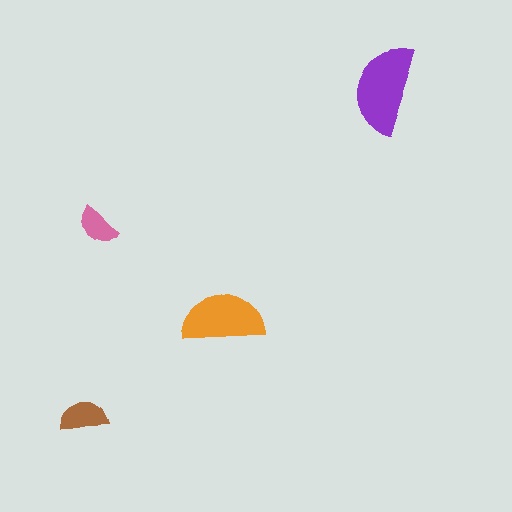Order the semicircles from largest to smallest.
the purple one, the orange one, the brown one, the pink one.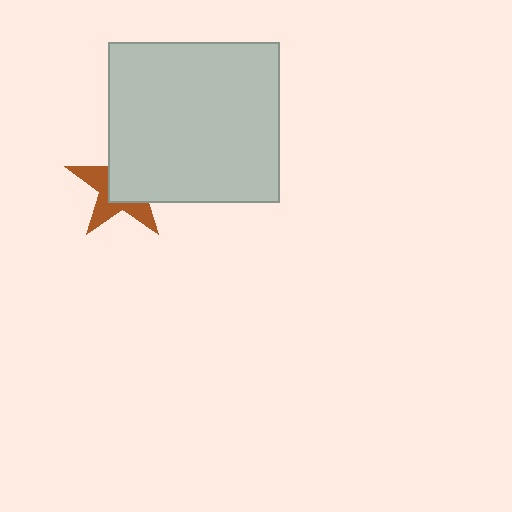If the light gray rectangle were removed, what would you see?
You would see the complete brown star.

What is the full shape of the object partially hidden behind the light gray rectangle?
The partially hidden object is a brown star.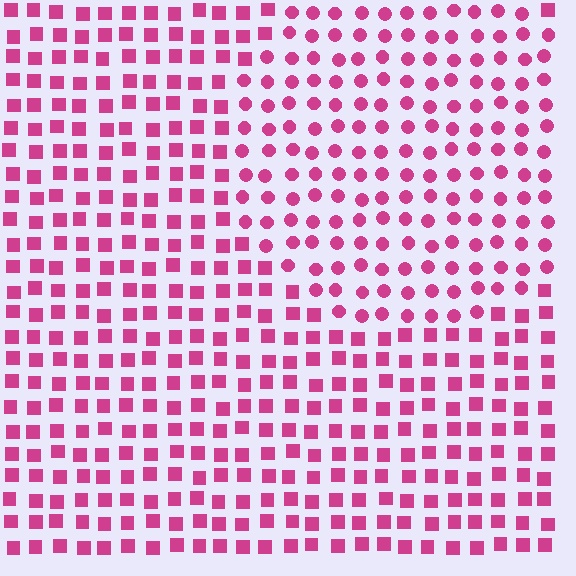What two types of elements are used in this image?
The image uses circles inside the circle region and squares outside it.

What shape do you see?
I see a circle.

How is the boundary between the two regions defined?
The boundary is defined by a change in element shape: circles inside vs. squares outside. All elements share the same color and spacing.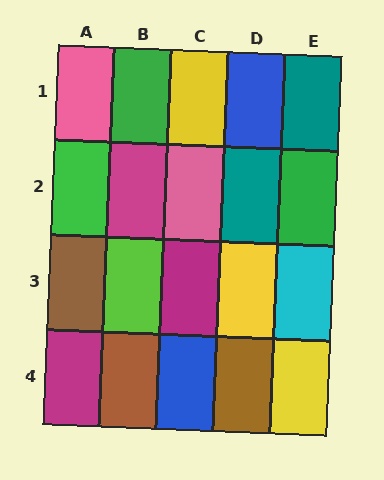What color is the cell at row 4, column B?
Brown.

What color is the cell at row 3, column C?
Magenta.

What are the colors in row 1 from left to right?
Pink, green, yellow, blue, teal.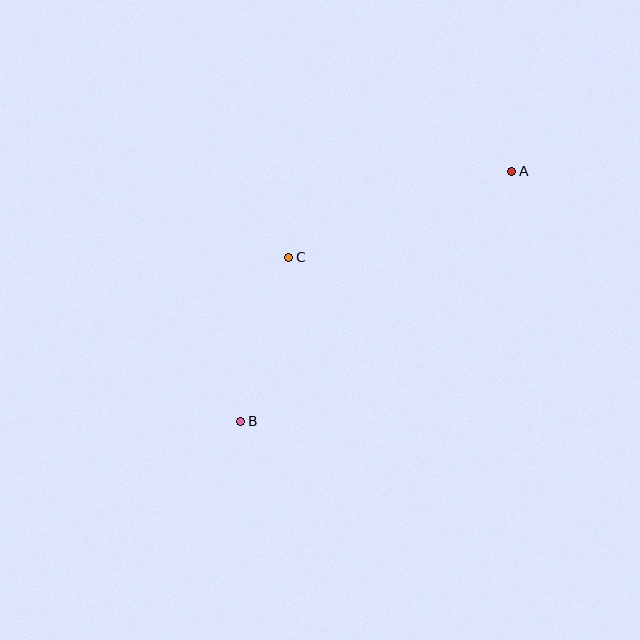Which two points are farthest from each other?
Points A and B are farthest from each other.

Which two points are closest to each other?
Points B and C are closest to each other.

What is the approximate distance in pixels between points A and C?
The distance between A and C is approximately 239 pixels.